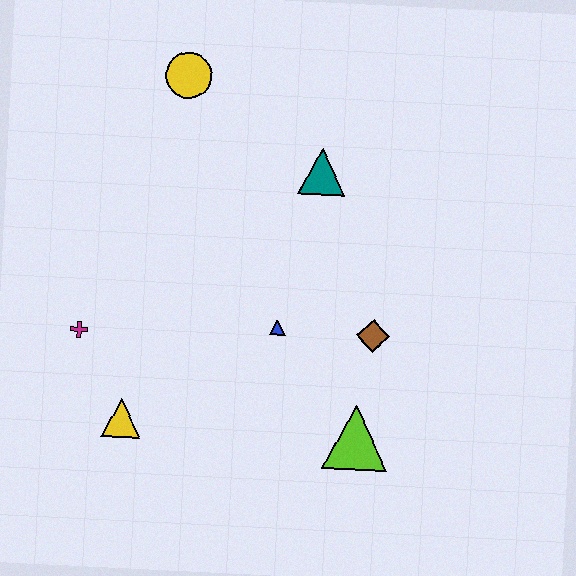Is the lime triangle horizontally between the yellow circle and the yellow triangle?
No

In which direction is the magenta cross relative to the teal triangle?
The magenta cross is to the left of the teal triangle.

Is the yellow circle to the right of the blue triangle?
No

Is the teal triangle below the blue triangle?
No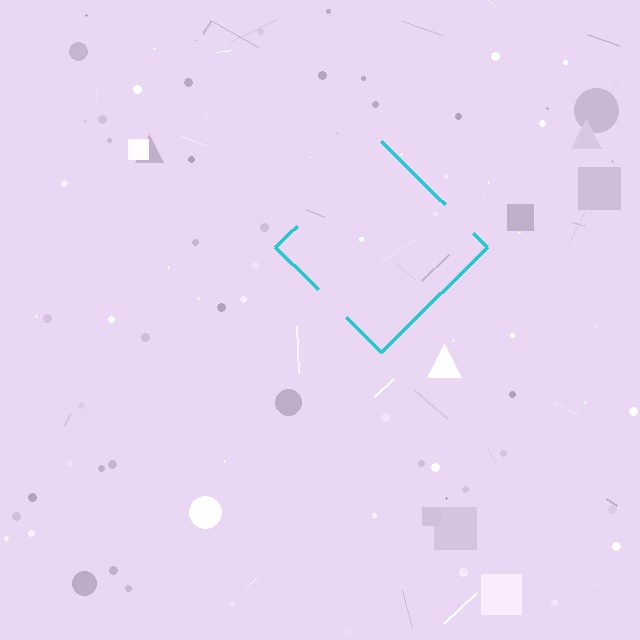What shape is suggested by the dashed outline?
The dashed outline suggests a diamond.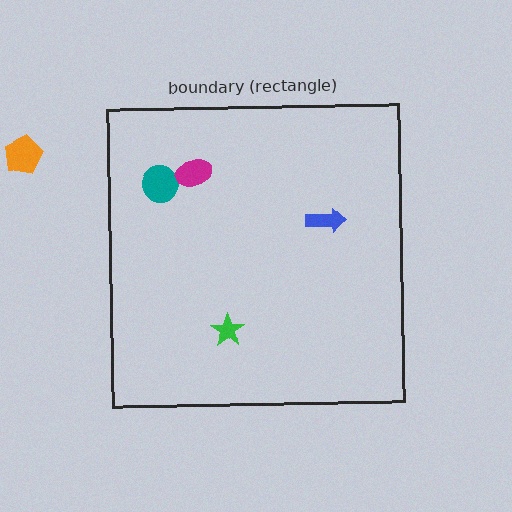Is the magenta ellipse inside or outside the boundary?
Inside.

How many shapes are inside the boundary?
4 inside, 1 outside.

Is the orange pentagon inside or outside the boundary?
Outside.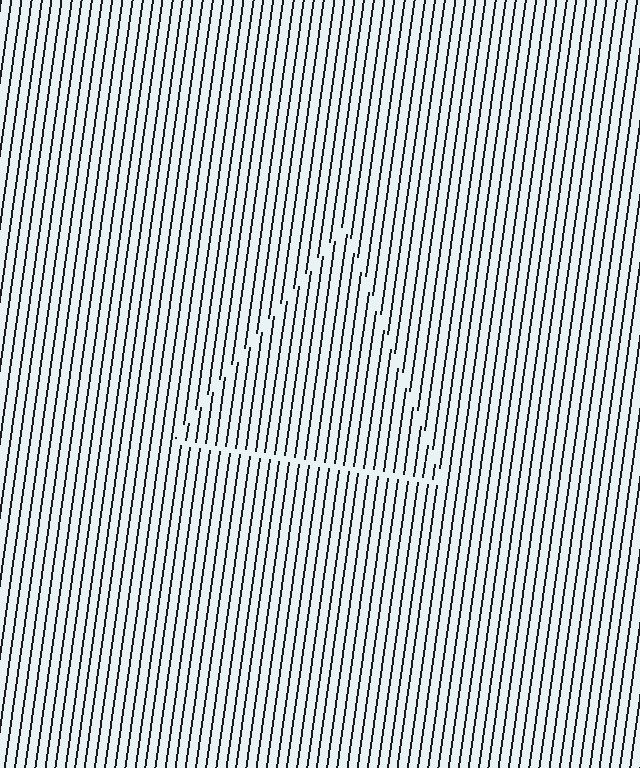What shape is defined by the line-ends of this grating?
An illusory triangle. The interior of the shape contains the same grating, shifted by half a period — the contour is defined by the phase discontinuity where line-ends from the inner and outer gratings abut.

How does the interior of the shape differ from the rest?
The interior of the shape contains the same grating, shifted by half a period — the contour is defined by the phase discontinuity where line-ends from the inner and outer gratings abut.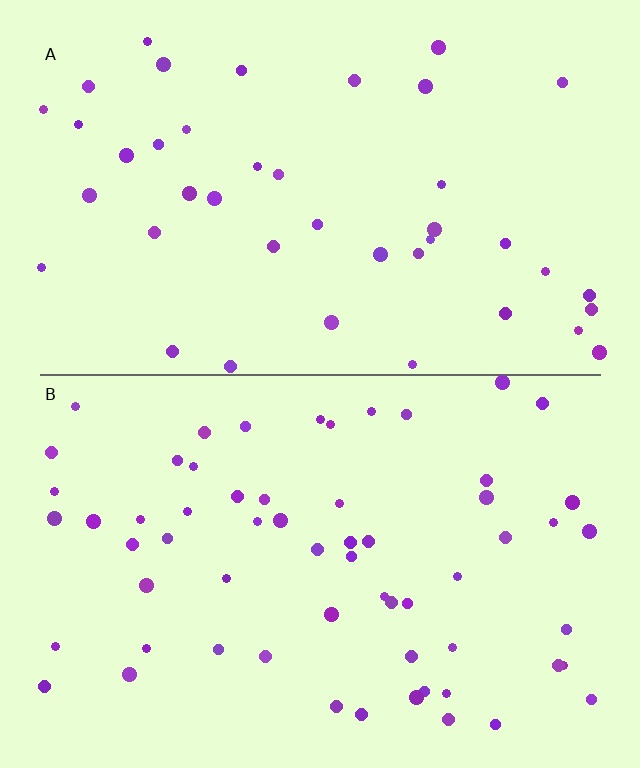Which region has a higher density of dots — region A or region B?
B (the bottom).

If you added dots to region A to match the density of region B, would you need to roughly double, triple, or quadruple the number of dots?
Approximately double.